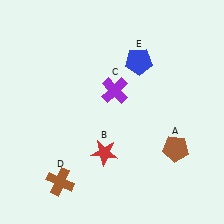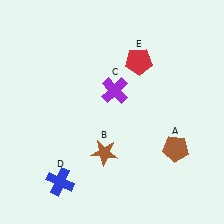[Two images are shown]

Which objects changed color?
B changed from red to brown. D changed from brown to blue. E changed from blue to red.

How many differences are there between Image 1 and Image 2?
There are 3 differences between the two images.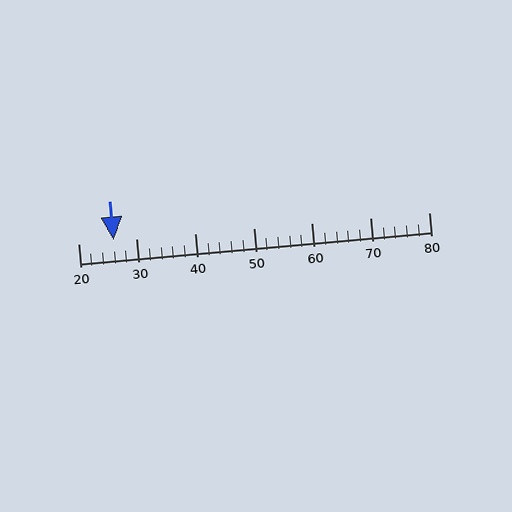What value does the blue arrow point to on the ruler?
The blue arrow points to approximately 26.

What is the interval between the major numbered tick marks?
The major tick marks are spaced 10 units apart.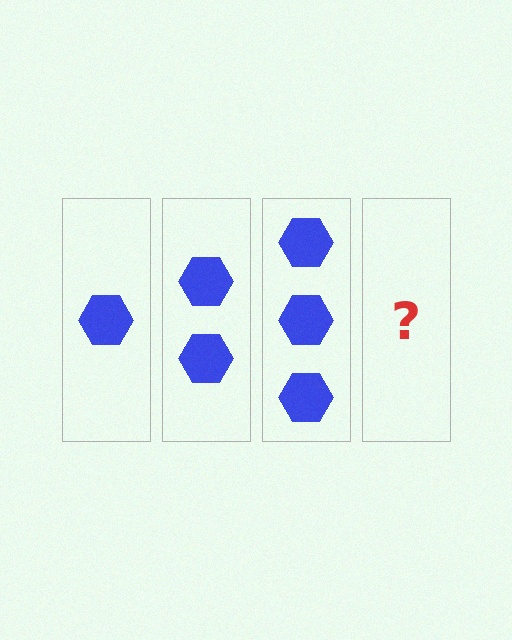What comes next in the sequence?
The next element should be 4 hexagons.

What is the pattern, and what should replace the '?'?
The pattern is that each step adds one more hexagon. The '?' should be 4 hexagons.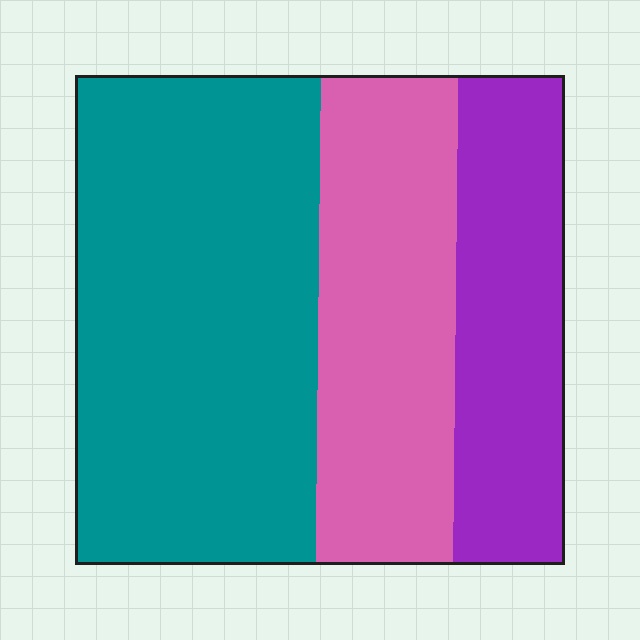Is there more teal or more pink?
Teal.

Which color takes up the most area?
Teal, at roughly 50%.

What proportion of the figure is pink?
Pink covers roughly 30% of the figure.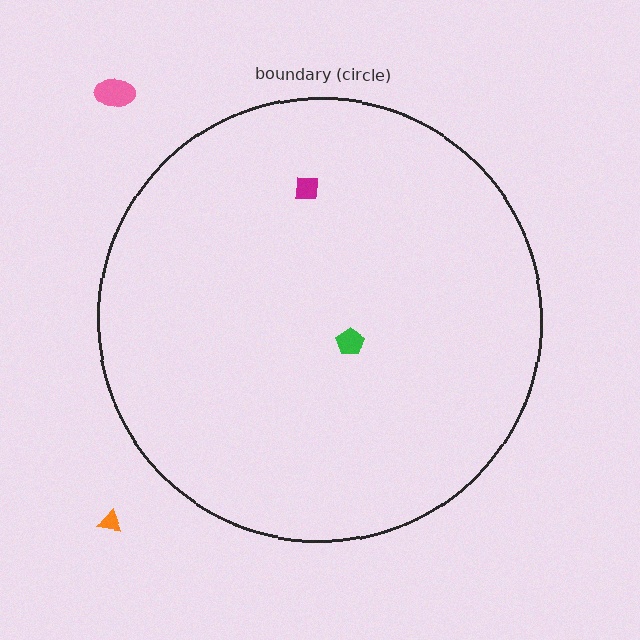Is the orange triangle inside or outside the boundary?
Outside.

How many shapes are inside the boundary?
2 inside, 2 outside.